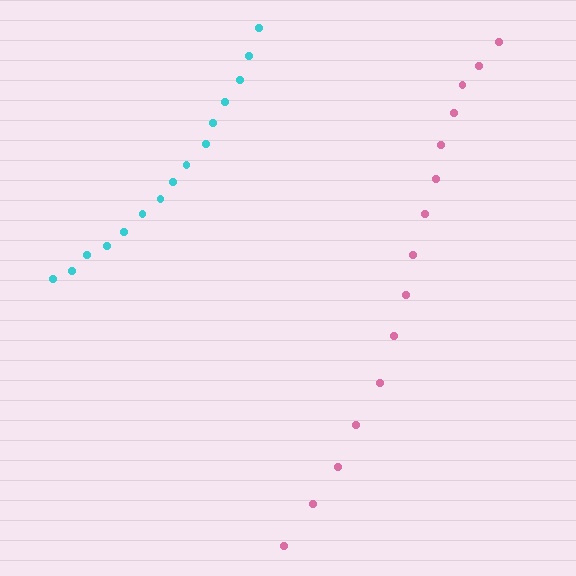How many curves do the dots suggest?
There are 2 distinct paths.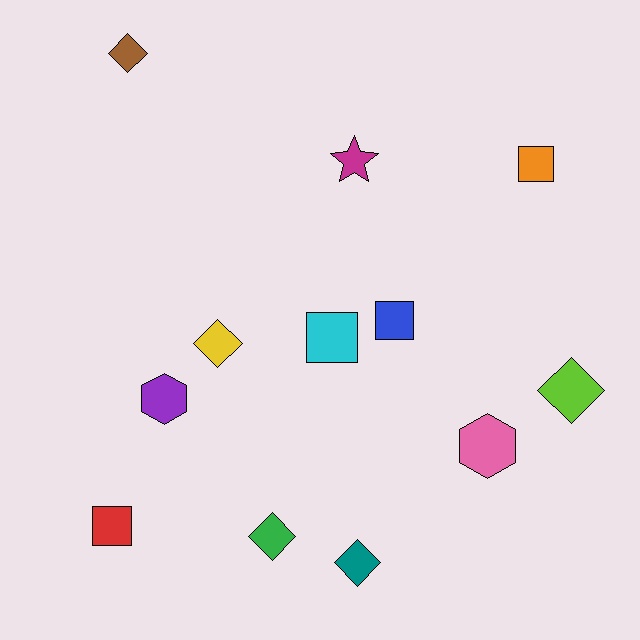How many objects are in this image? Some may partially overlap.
There are 12 objects.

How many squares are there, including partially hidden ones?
There are 4 squares.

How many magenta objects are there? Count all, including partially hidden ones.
There is 1 magenta object.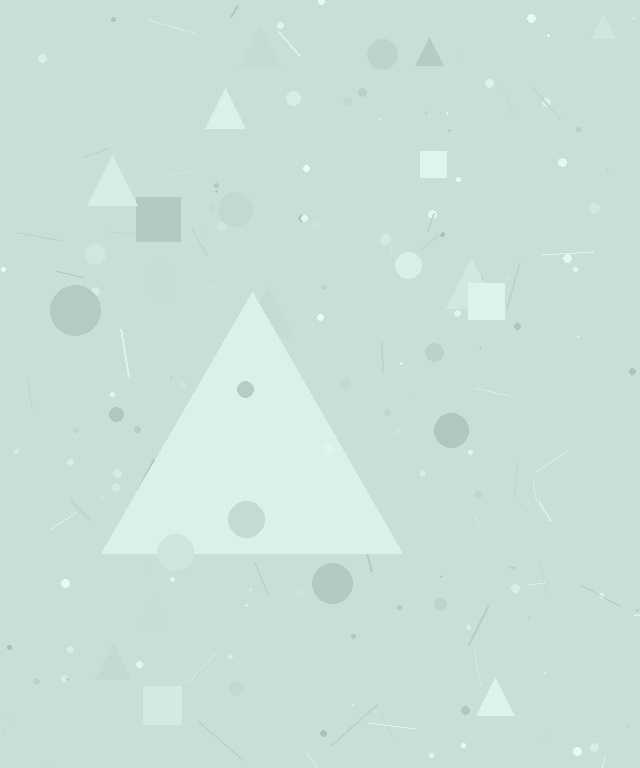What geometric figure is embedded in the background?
A triangle is embedded in the background.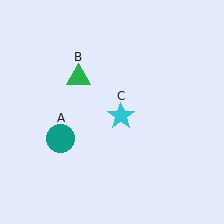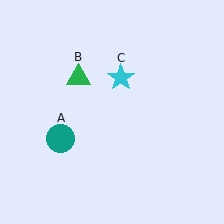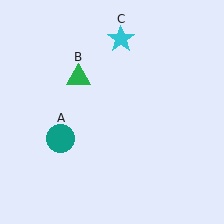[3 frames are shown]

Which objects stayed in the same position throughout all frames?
Teal circle (object A) and green triangle (object B) remained stationary.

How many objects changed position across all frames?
1 object changed position: cyan star (object C).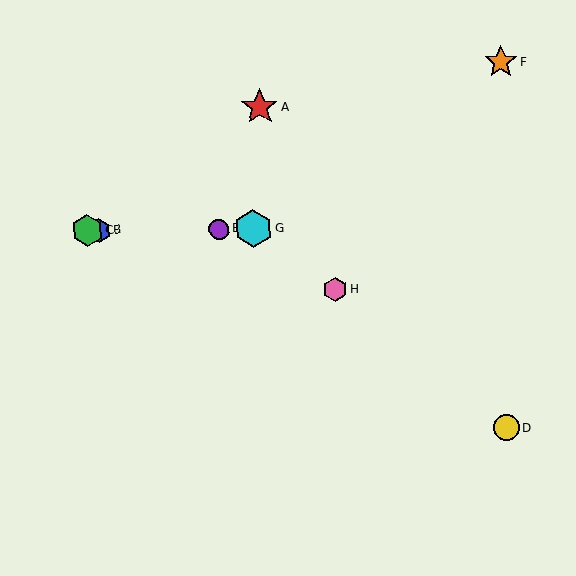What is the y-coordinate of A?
Object A is at y≈107.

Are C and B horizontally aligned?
Yes, both are at y≈230.